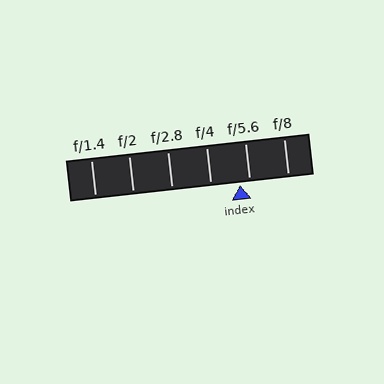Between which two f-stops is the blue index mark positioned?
The index mark is between f/4 and f/5.6.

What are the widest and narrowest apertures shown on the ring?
The widest aperture shown is f/1.4 and the narrowest is f/8.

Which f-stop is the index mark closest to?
The index mark is closest to f/5.6.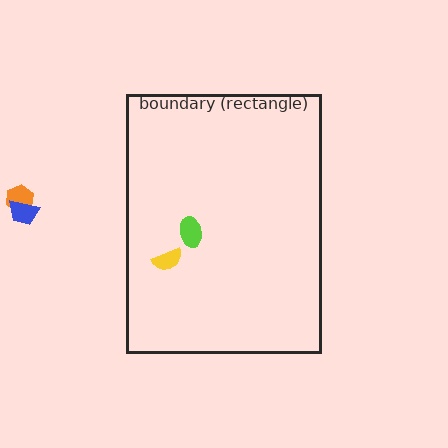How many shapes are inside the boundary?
2 inside, 2 outside.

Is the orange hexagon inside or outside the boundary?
Outside.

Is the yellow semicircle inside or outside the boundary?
Inside.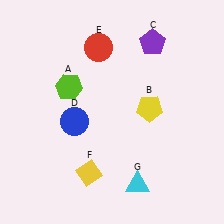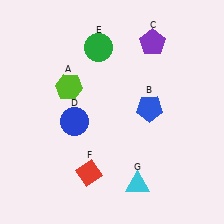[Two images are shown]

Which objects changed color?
B changed from yellow to blue. E changed from red to green. F changed from yellow to red.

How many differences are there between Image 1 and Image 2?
There are 3 differences between the two images.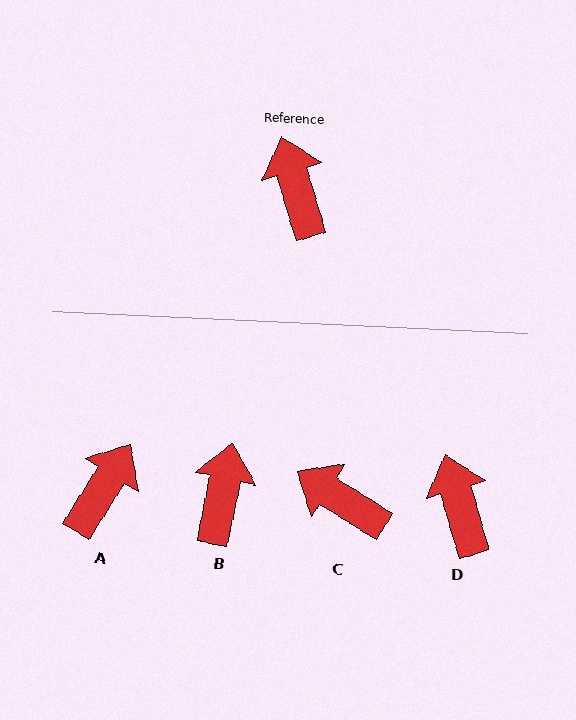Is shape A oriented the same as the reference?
No, it is off by about 48 degrees.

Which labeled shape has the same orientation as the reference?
D.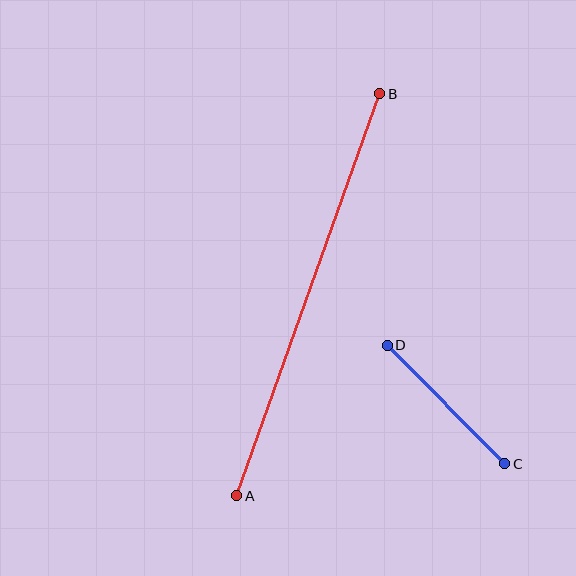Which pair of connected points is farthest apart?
Points A and B are farthest apart.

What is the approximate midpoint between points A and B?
The midpoint is at approximately (308, 295) pixels.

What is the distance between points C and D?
The distance is approximately 167 pixels.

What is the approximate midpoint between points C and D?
The midpoint is at approximately (446, 404) pixels.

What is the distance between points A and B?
The distance is approximately 427 pixels.